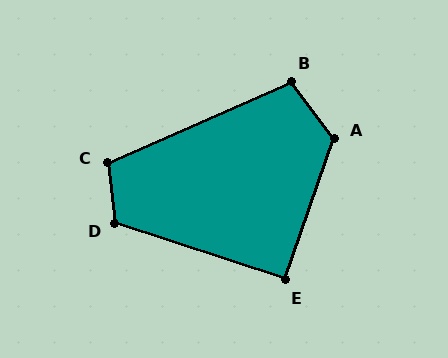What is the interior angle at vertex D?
Approximately 115 degrees (obtuse).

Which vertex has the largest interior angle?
A, at approximately 123 degrees.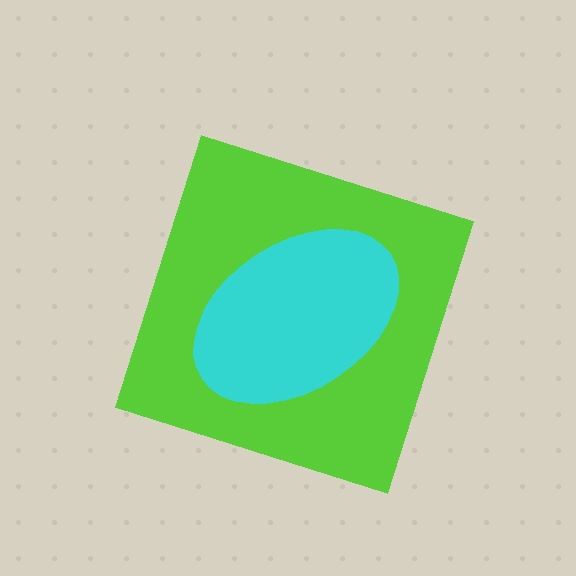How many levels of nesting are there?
2.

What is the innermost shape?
The cyan ellipse.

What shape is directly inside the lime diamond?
The cyan ellipse.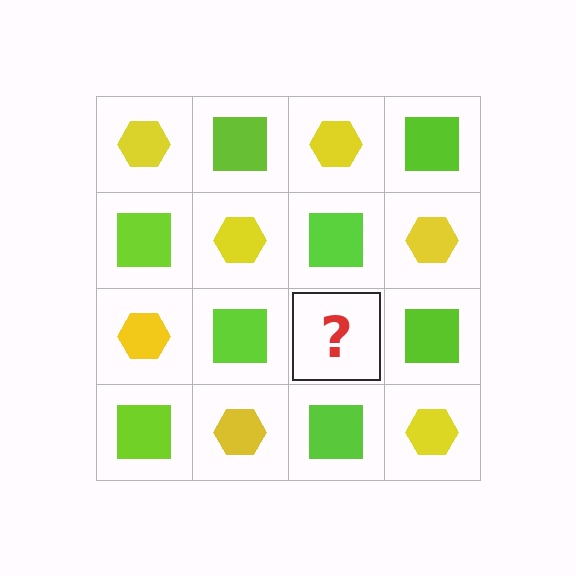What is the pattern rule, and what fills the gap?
The rule is that it alternates yellow hexagon and lime square in a checkerboard pattern. The gap should be filled with a yellow hexagon.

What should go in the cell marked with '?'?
The missing cell should contain a yellow hexagon.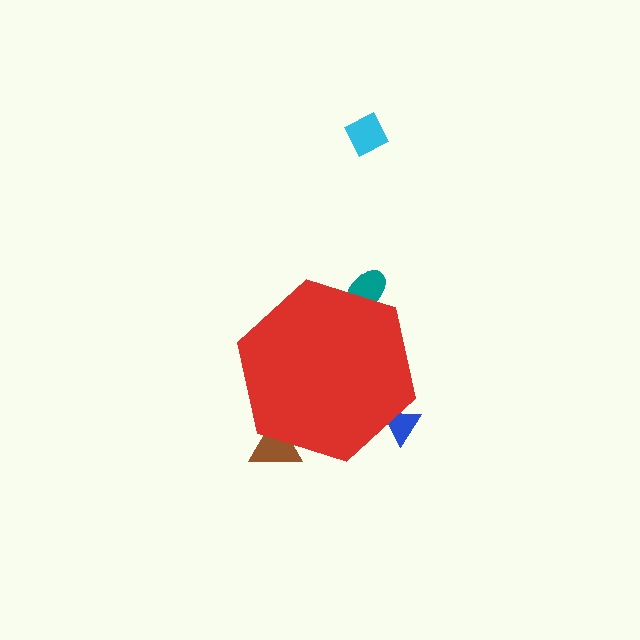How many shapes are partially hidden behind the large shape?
3 shapes are partially hidden.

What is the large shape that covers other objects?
A red hexagon.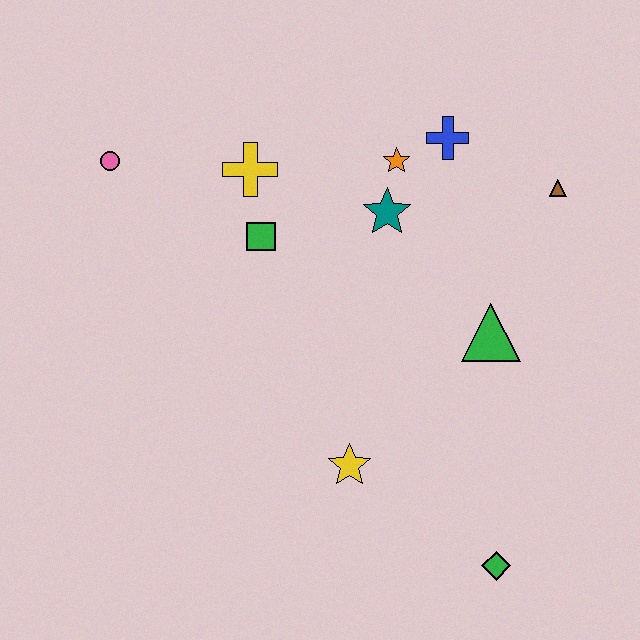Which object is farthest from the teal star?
The green diamond is farthest from the teal star.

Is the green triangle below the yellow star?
No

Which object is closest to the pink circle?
The yellow cross is closest to the pink circle.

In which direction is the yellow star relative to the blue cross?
The yellow star is below the blue cross.